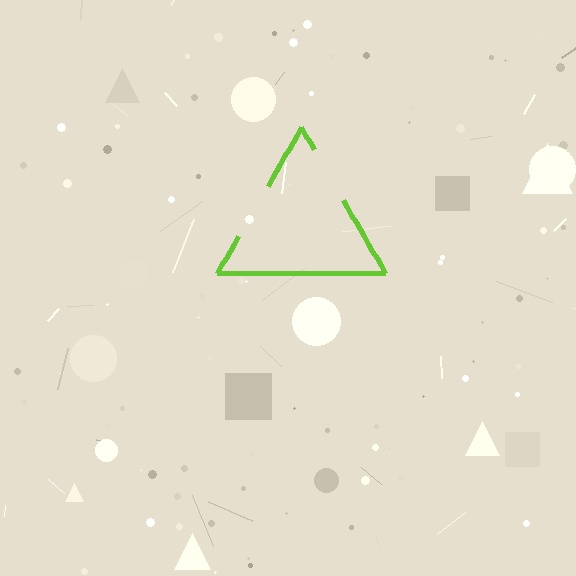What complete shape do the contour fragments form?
The contour fragments form a triangle.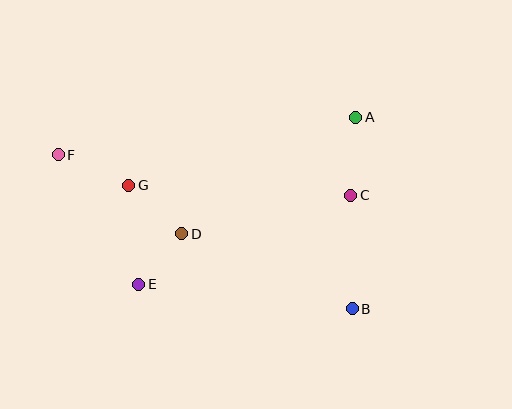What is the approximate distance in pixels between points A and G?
The distance between A and G is approximately 237 pixels.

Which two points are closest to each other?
Points D and E are closest to each other.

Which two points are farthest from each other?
Points B and F are farthest from each other.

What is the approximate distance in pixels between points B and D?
The distance between B and D is approximately 186 pixels.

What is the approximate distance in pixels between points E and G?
The distance between E and G is approximately 100 pixels.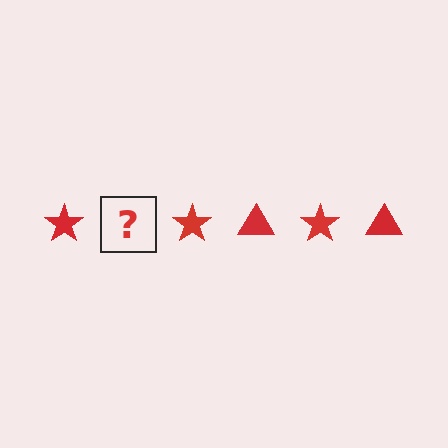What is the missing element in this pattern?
The missing element is a red triangle.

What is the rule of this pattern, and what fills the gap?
The rule is that the pattern cycles through star, triangle shapes in red. The gap should be filled with a red triangle.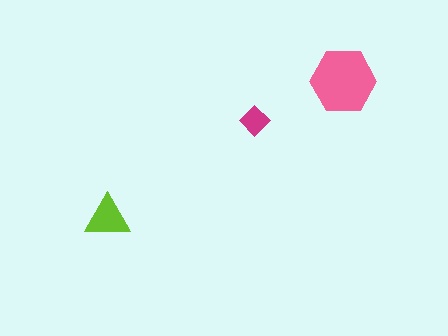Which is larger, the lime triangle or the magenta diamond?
The lime triangle.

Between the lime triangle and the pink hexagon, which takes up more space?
The pink hexagon.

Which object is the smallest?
The magenta diamond.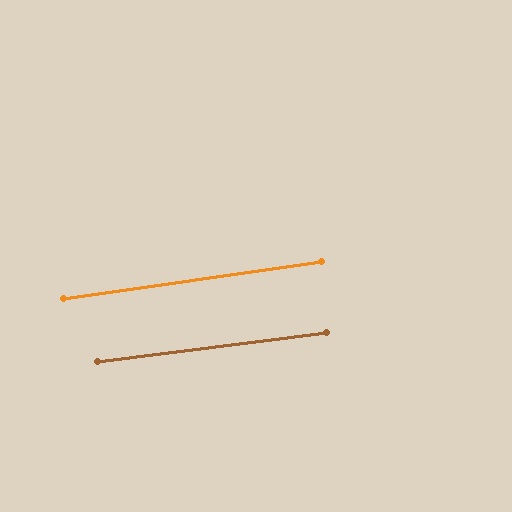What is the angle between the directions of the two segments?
Approximately 1 degree.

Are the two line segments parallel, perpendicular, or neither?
Parallel — their directions differ by only 0.8°.